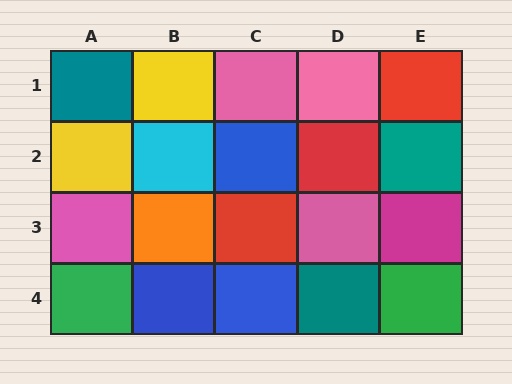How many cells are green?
2 cells are green.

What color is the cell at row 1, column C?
Pink.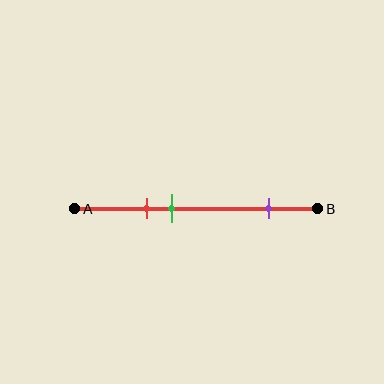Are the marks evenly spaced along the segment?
No, the marks are not evenly spaced.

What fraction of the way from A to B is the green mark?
The green mark is approximately 40% (0.4) of the way from A to B.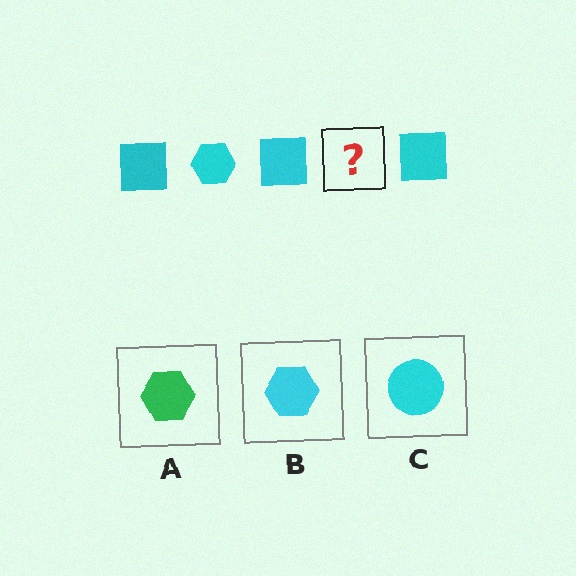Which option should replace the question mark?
Option B.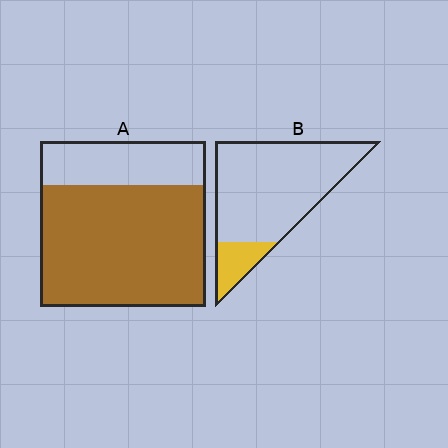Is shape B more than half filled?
No.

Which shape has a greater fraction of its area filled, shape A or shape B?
Shape A.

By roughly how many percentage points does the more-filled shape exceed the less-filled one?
By roughly 60 percentage points (A over B).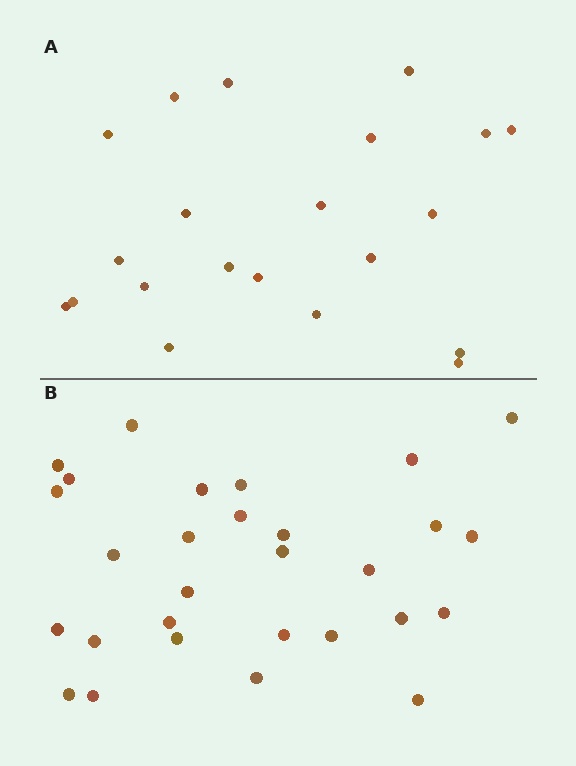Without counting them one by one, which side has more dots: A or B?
Region B (the bottom region) has more dots.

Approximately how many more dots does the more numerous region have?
Region B has roughly 8 or so more dots than region A.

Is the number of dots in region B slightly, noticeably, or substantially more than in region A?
Region B has noticeably more, but not dramatically so. The ratio is roughly 1.4 to 1.